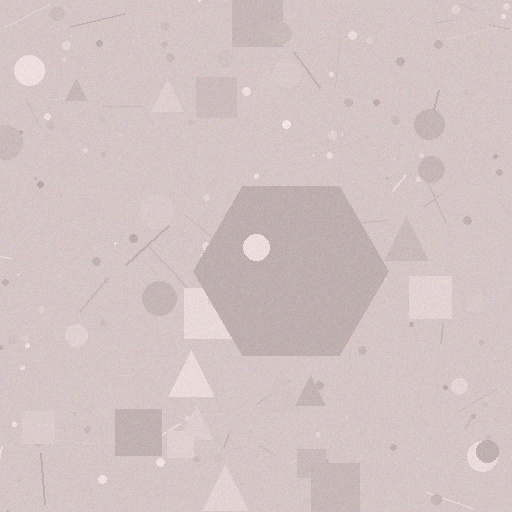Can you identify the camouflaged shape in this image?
The camouflaged shape is a hexagon.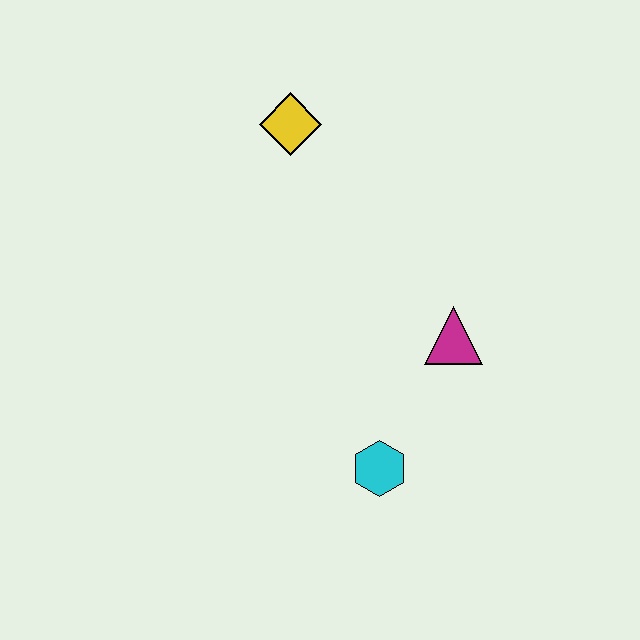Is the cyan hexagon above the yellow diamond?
No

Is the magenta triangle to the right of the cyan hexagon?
Yes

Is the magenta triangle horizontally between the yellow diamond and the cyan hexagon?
No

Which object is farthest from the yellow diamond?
The cyan hexagon is farthest from the yellow diamond.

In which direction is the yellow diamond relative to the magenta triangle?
The yellow diamond is above the magenta triangle.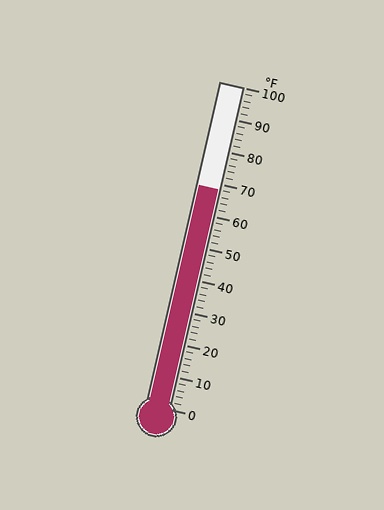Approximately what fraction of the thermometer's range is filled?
The thermometer is filled to approximately 70% of its range.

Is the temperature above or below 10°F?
The temperature is above 10°F.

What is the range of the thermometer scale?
The thermometer scale ranges from 0°F to 100°F.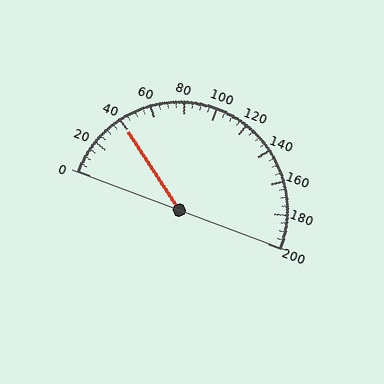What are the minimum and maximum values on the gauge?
The gauge ranges from 0 to 200.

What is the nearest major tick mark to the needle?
The nearest major tick mark is 40.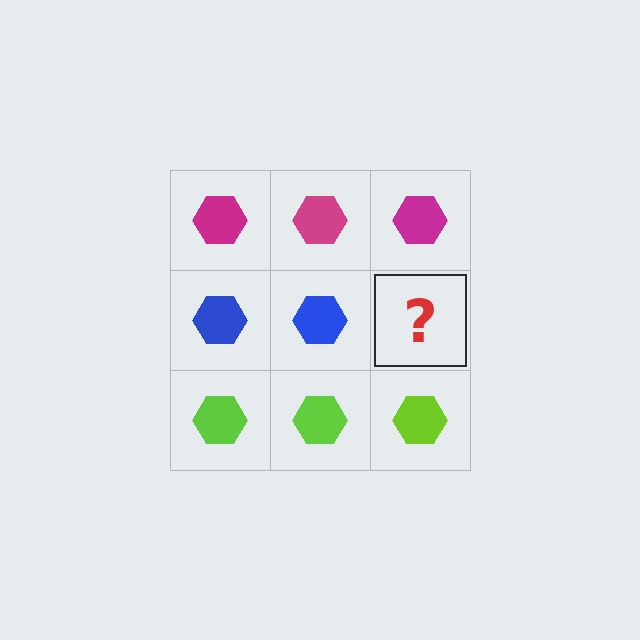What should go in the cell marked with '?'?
The missing cell should contain a blue hexagon.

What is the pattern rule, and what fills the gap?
The rule is that each row has a consistent color. The gap should be filled with a blue hexagon.